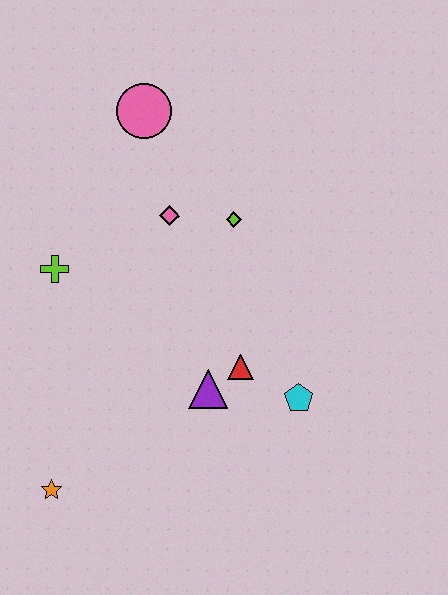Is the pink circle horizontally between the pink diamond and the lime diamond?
No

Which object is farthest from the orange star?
The pink circle is farthest from the orange star.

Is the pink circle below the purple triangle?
No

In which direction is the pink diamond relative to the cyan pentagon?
The pink diamond is above the cyan pentagon.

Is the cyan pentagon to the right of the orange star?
Yes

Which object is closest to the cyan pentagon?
The red triangle is closest to the cyan pentagon.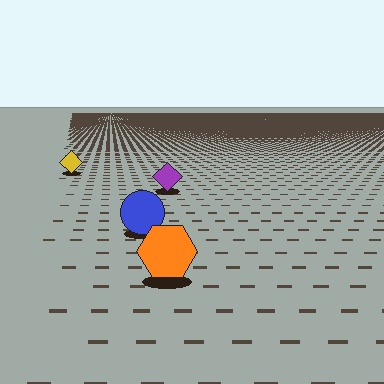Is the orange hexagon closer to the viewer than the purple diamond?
Yes. The orange hexagon is closer — you can tell from the texture gradient: the ground texture is coarser near it.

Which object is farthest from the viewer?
The yellow diamond is farthest from the viewer. It appears smaller and the ground texture around it is denser.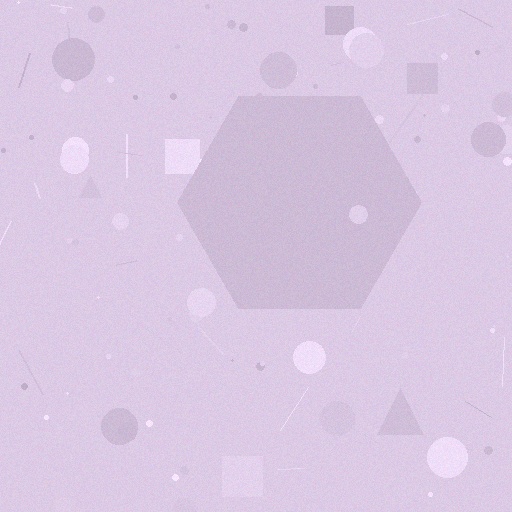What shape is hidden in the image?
A hexagon is hidden in the image.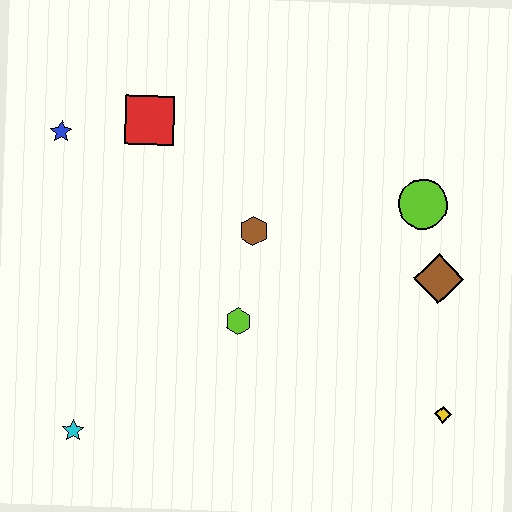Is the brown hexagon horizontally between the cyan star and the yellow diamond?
Yes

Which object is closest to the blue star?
The red square is closest to the blue star.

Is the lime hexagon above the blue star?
No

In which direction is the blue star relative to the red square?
The blue star is to the left of the red square.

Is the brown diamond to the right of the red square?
Yes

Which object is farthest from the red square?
The yellow diamond is farthest from the red square.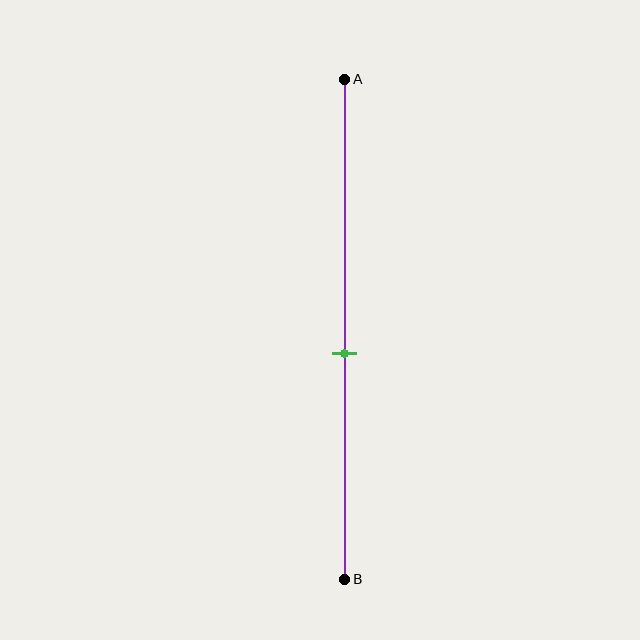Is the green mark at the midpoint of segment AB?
No, the mark is at about 55% from A, not at the 50% midpoint.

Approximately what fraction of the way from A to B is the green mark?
The green mark is approximately 55% of the way from A to B.